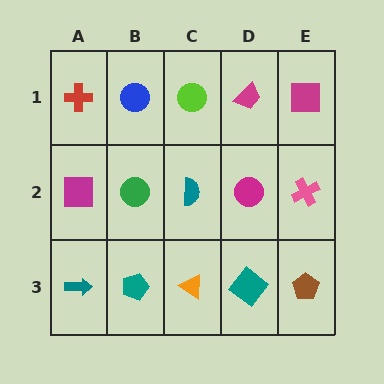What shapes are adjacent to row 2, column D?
A magenta trapezoid (row 1, column D), a teal diamond (row 3, column D), a teal semicircle (row 2, column C), a pink cross (row 2, column E).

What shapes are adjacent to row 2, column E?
A magenta square (row 1, column E), a brown pentagon (row 3, column E), a magenta circle (row 2, column D).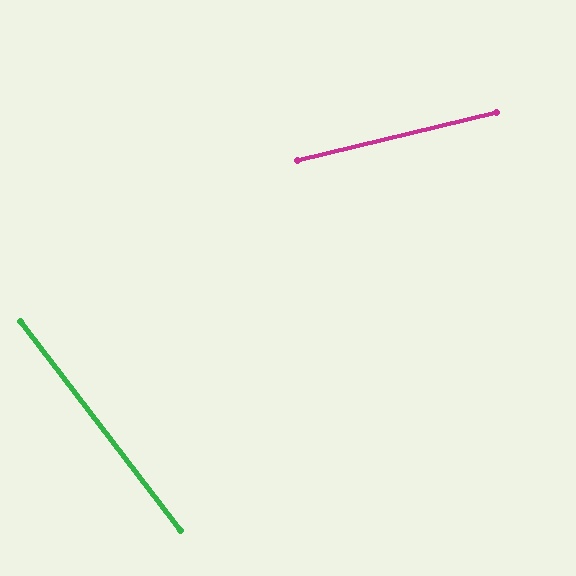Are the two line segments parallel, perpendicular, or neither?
Neither parallel nor perpendicular — they differ by about 66°.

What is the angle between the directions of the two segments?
Approximately 66 degrees.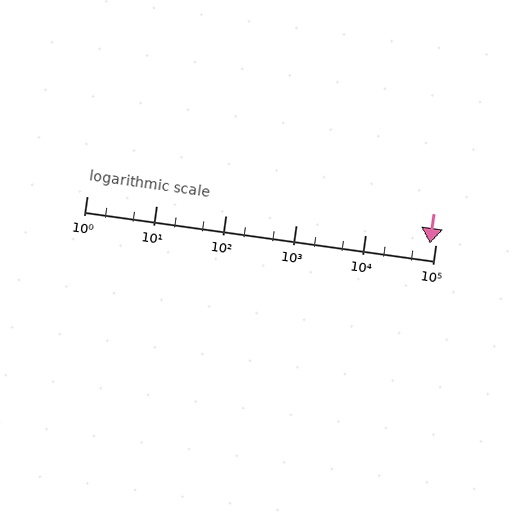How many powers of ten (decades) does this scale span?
The scale spans 5 decades, from 1 to 100000.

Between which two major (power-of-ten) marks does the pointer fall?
The pointer is between 10000 and 100000.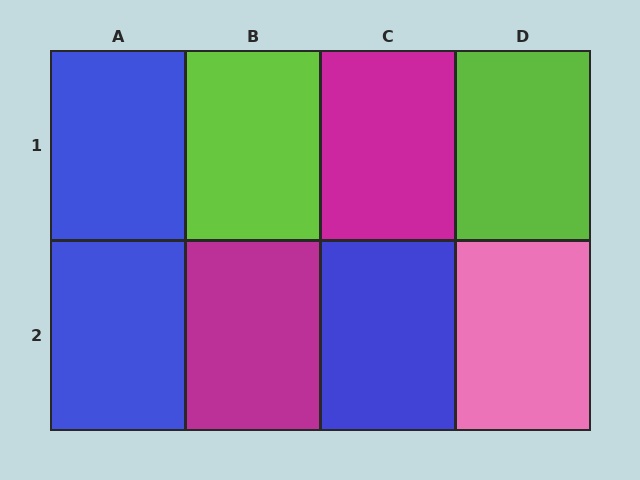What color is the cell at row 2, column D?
Pink.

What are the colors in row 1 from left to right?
Blue, lime, magenta, lime.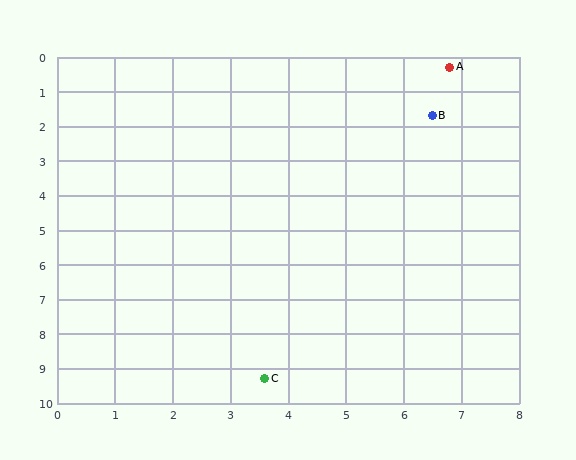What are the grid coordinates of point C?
Point C is at approximately (3.6, 9.3).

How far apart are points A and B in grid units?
Points A and B are about 1.4 grid units apart.